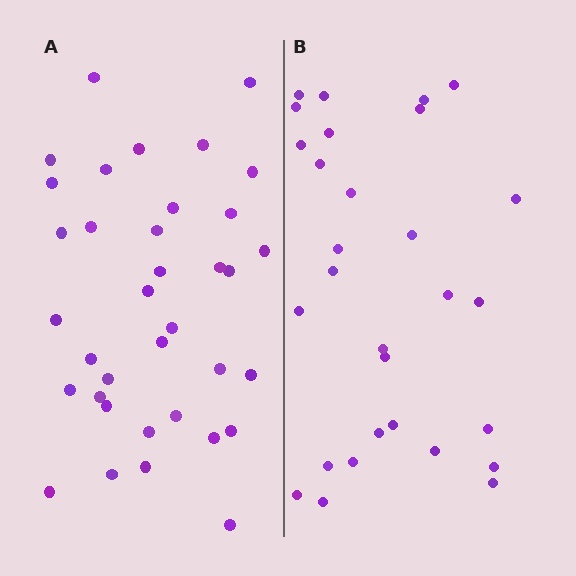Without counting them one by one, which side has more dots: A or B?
Region A (the left region) has more dots.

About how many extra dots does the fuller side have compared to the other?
Region A has roughly 8 or so more dots than region B.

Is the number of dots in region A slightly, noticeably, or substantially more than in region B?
Region A has only slightly more — the two regions are fairly close. The ratio is roughly 1.2 to 1.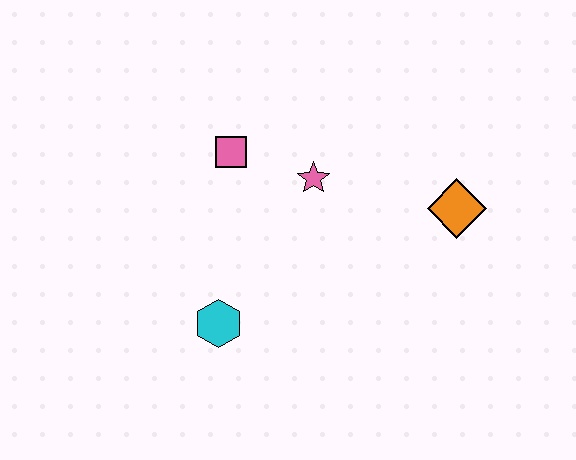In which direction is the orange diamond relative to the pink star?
The orange diamond is to the right of the pink star.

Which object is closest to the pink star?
The pink square is closest to the pink star.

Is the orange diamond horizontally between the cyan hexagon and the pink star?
No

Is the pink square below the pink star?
No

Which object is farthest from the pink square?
The orange diamond is farthest from the pink square.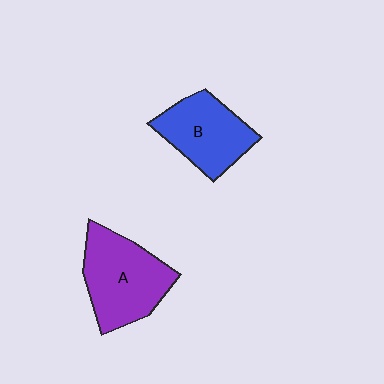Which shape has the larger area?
Shape A (purple).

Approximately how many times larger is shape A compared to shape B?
Approximately 1.2 times.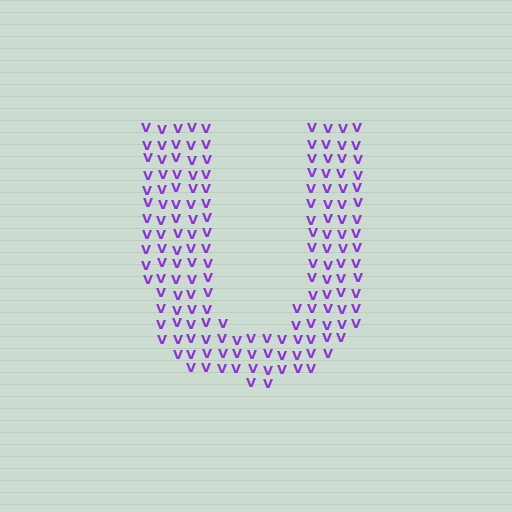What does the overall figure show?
The overall figure shows the letter U.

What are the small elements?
The small elements are letter V's.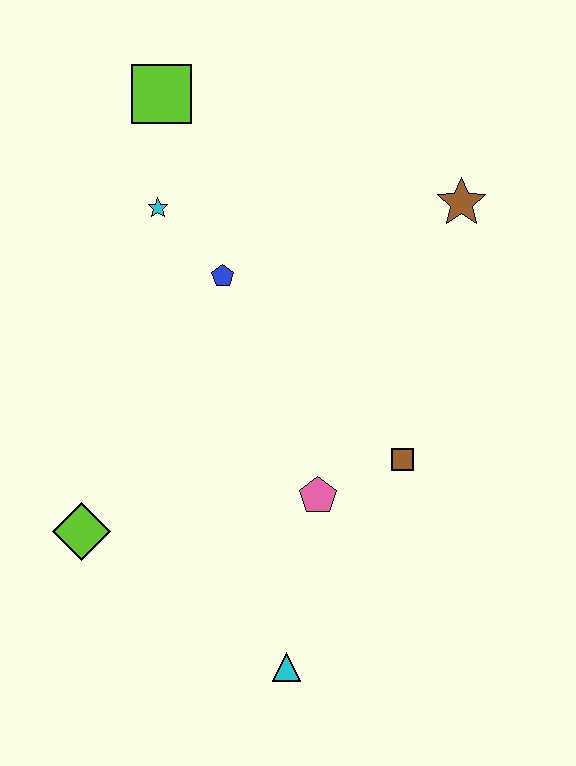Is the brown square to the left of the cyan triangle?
No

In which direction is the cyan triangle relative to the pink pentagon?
The cyan triangle is below the pink pentagon.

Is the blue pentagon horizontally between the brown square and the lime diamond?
Yes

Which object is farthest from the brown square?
The lime square is farthest from the brown square.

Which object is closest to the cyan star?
The blue pentagon is closest to the cyan star.